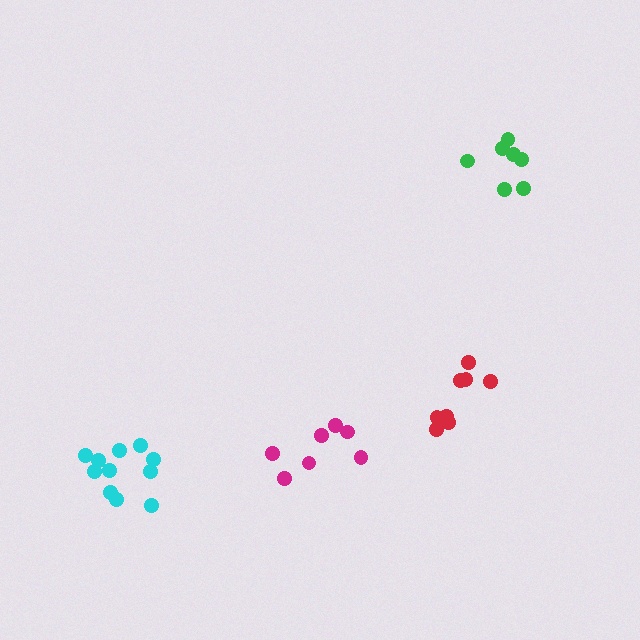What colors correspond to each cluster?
The clusters are colored: green, cyan, magenta, red.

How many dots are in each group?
Group 1: 7 dots, Group 2: 11 dots, Group 3: 7 dots, Group 4: 8 dots (33 total).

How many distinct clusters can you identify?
There are 4 distinct clusters.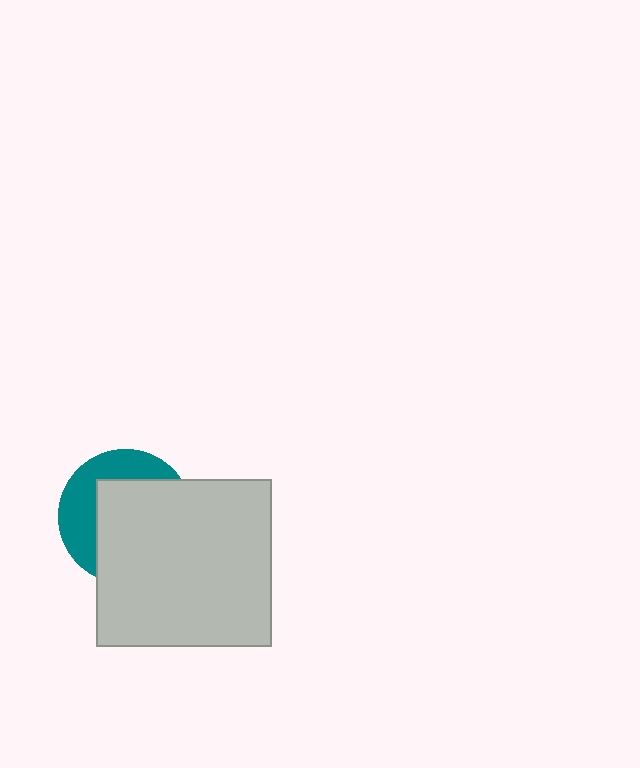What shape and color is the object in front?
The object in front is a light gray rectangle.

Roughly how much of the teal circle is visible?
A small part of it is visible (roughly 37%).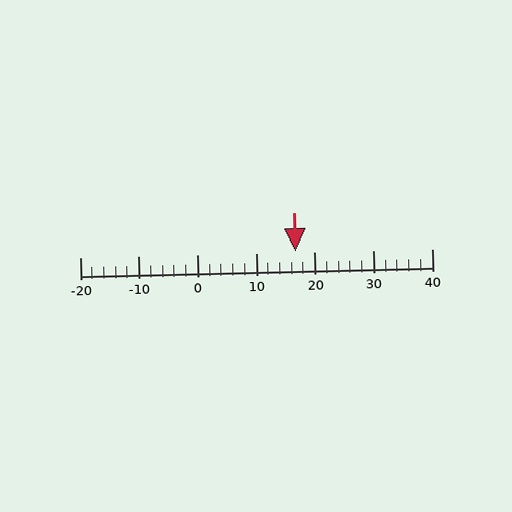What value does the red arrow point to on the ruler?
The red arrow points to approximately 17.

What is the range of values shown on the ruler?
The ruler shows values from -20 to 40.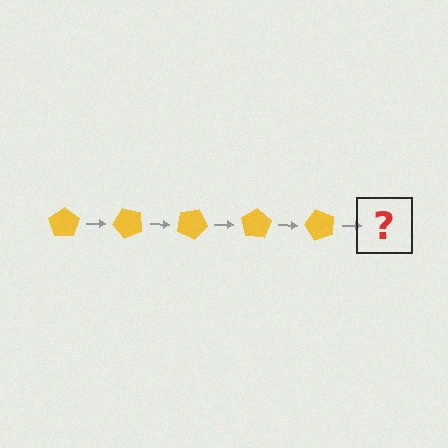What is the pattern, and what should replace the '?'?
The pattern is that the pentagon rotates 50 degrees each step. The '?' should be a yellow pentagon rotated 250 degrees.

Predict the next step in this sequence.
The next step is a yellow pentagon rotated 250 degrees.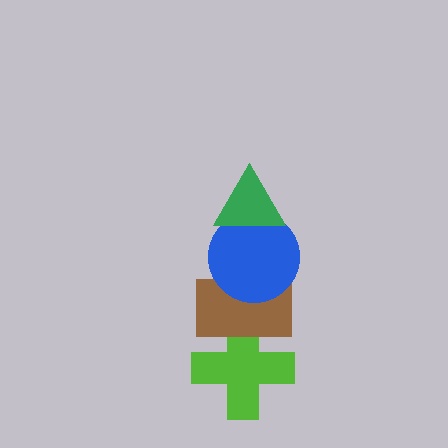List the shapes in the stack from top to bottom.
From top to bottom: the green triangle, the blue circle, the brown rectangle, the lime cross.